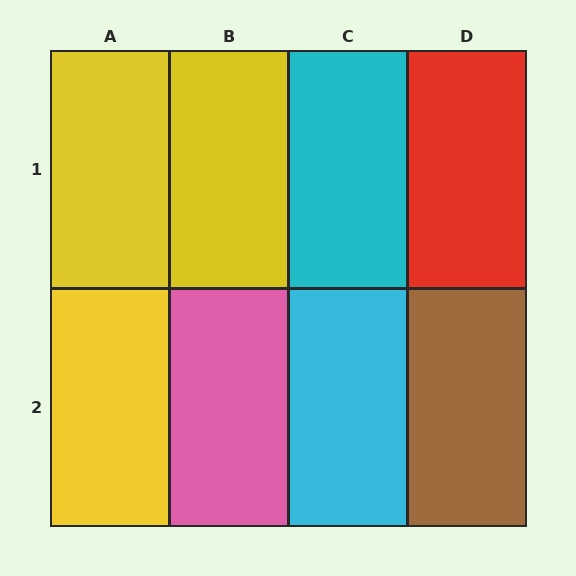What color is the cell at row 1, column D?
Red.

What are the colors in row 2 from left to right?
Yellow, pink, cyan, brown.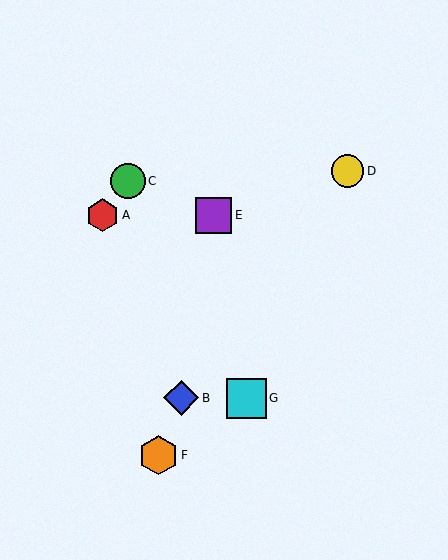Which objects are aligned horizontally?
Objects A, E are aligned horizontally.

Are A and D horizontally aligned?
No, A is at y≈215 and D is at y≈171.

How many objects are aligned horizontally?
2 objects (A, E) are aligned horizontally.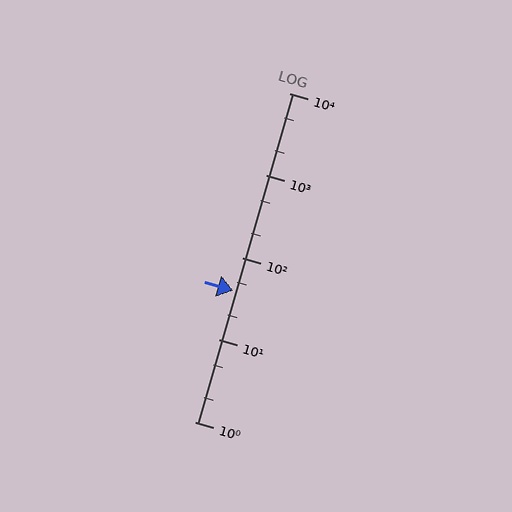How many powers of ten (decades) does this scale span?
The scale spans 4 decades, from 1 to 10000.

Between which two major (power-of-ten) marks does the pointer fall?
The pointer is between 10 and 100.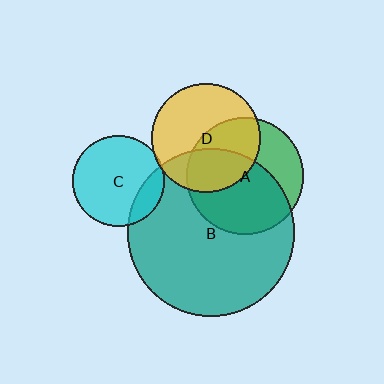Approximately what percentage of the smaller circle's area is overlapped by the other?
Approximately 5%.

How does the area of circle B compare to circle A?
Approximately 2.0 times.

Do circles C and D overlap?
Yes.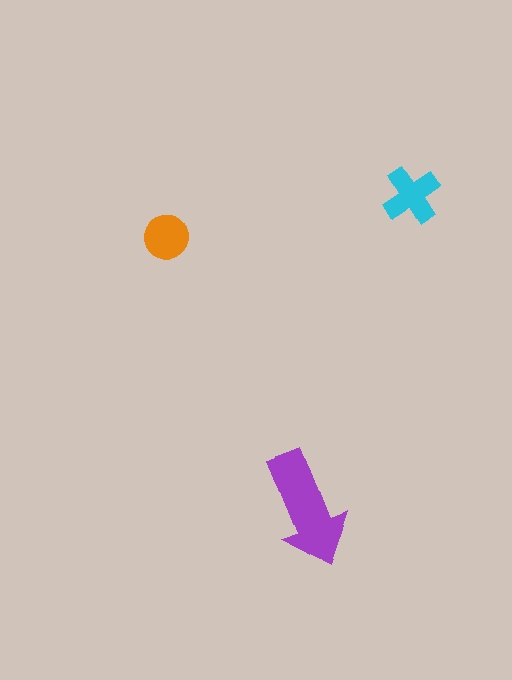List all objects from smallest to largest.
The orange circle, the cyan cross, the purple arrow.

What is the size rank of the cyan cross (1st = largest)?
2nd.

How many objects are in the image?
There are 3 objects in the image.